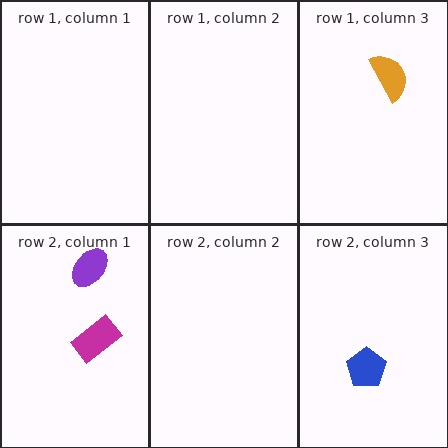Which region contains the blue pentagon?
The row 2, column 3 region.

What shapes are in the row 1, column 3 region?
The orange semicircle.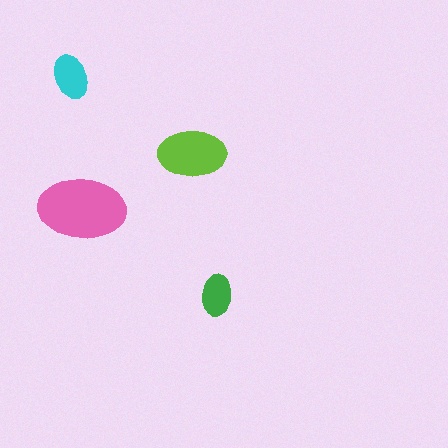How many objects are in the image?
There are 4 objects in the image.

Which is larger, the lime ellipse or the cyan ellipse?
The lime one.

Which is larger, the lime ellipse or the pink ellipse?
The pink one.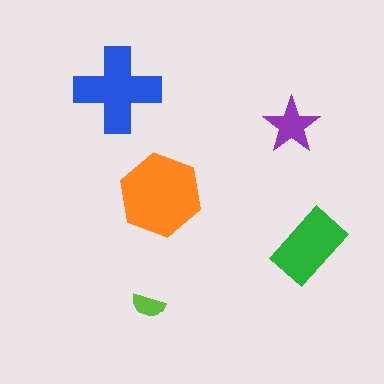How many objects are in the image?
There are 5 objects in the image.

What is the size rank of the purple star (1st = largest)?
4th.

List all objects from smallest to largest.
The lime semicircle, the purple star, the green rectangle, the blue cross, the orange hexagon.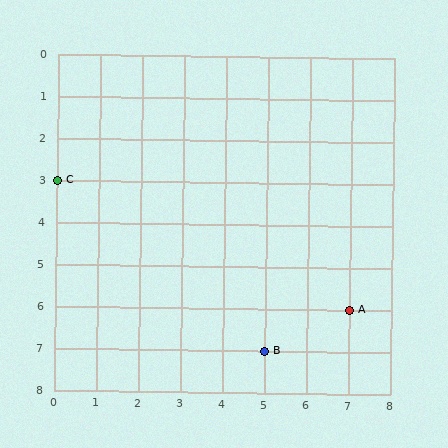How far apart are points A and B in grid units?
Points A and B are 2 columns and 1 row apart (about 2.2 grid units diagonally).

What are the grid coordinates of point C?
Point C is at grid coordinates (0, 3).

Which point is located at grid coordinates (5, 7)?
Point B is at (5, 7).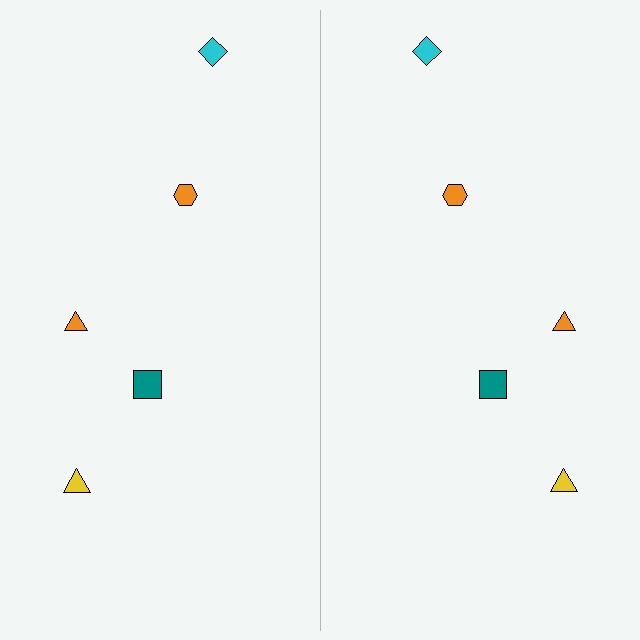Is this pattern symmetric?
Yes, this pattern has bilateral (reflection) symmetry.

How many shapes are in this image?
There are 10 shapes in this image.